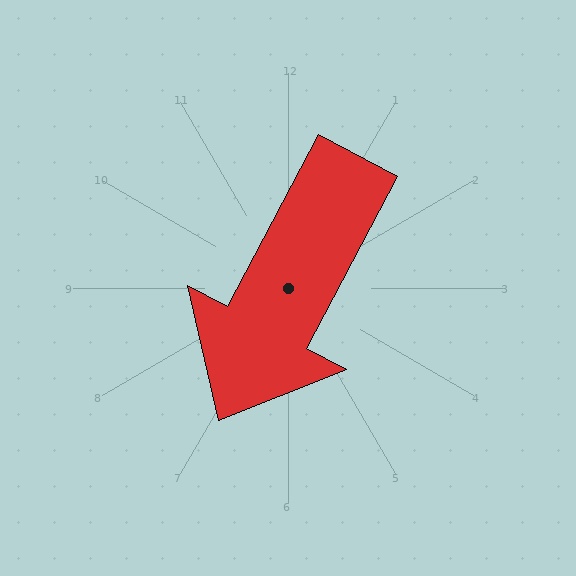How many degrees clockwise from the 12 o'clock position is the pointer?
Approximately 208 degrees.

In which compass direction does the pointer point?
Southwest.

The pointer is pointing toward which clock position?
Roughly 7 o'clock.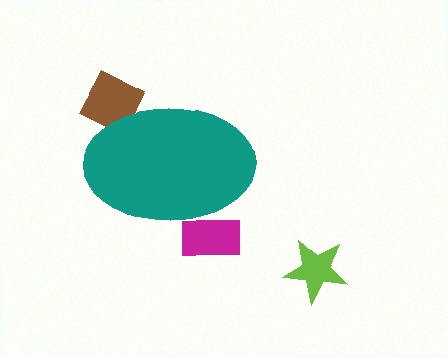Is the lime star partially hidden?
No, the lime star is fully visible.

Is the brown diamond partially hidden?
Yes, the brown diamond is partially hidden behind the teal ellipse.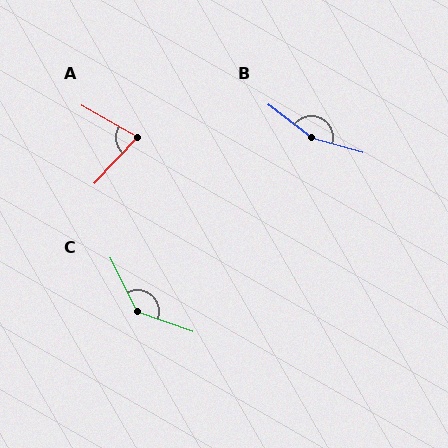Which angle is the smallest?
A, at approximately 76 degrees.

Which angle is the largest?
B, at approximately 158 degrees.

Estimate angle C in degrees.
Approximately 135 degrees.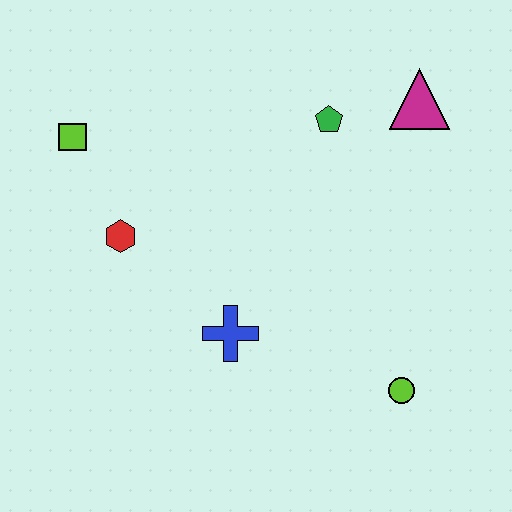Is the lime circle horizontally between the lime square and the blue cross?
No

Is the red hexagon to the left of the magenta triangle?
Yes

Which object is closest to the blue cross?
The red hexagon is closest to the blue cross.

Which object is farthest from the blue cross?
The magenta triangle is farthest from the blue cross.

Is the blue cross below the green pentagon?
Yes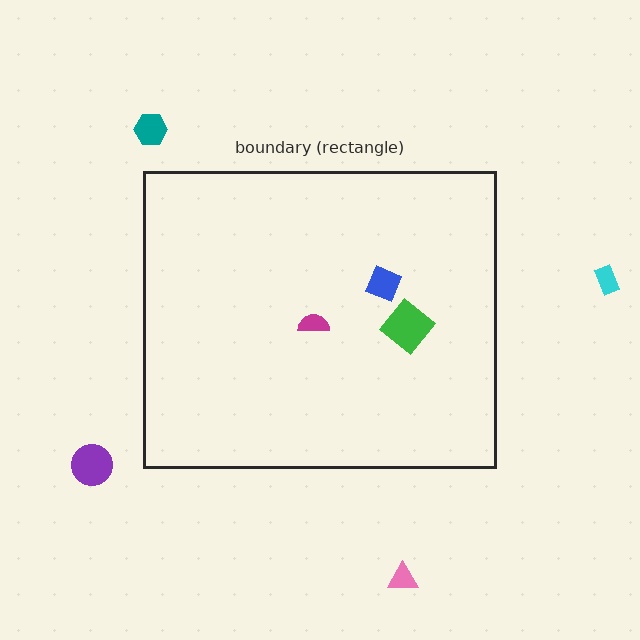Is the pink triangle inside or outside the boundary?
Outside.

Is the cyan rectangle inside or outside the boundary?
Outside.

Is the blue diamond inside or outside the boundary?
Inside.